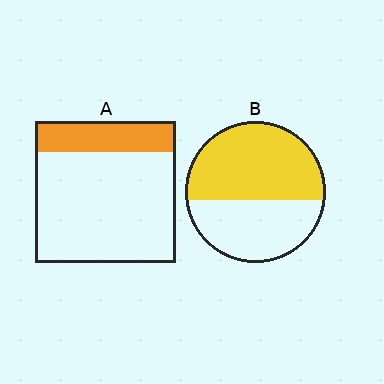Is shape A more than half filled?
No.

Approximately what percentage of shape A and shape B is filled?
A is approximately 20% and B is approximately 55%.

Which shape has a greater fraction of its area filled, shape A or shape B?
Shape B.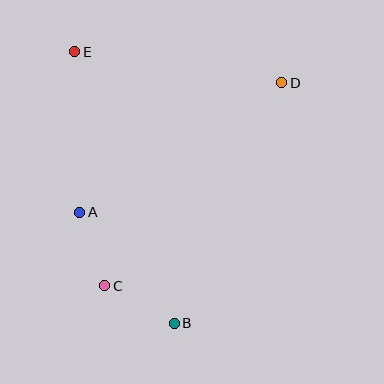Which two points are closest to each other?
Points A and C are closest to each other.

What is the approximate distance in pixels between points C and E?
The distance between C and E is approximately 236 pixels.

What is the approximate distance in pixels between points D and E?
The distance between D and E is approximately 209 pixels.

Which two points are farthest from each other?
Points B and E are farthest from each other.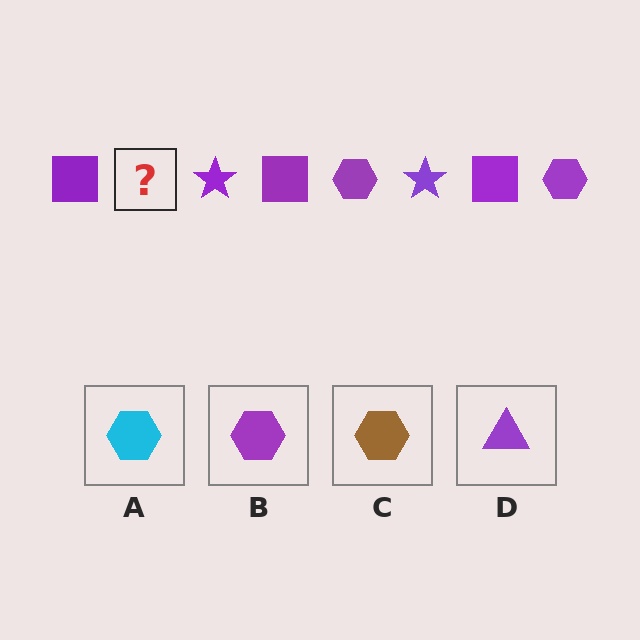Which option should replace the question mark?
Option B.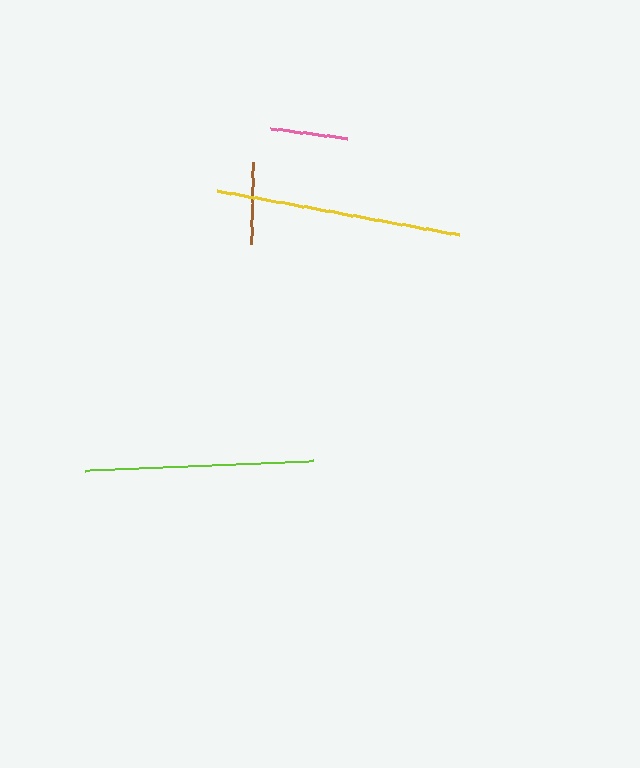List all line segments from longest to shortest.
From longest to shortest: yellow, lime, brown, pink.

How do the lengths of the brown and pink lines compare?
The brown and pink lines are approximately the same length.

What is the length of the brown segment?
The brown segment is approximately 82 pixels long.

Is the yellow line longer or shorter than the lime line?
The yellow line is longer than the lime line.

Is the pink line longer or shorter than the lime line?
The lime line is longer than the pink line.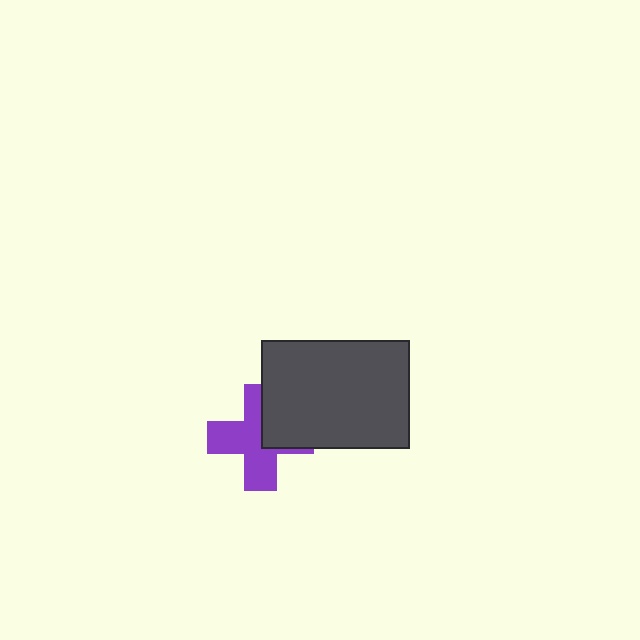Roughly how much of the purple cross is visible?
Most of it is visible (roughly 65%).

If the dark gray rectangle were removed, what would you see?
You would see the complete purple cross.